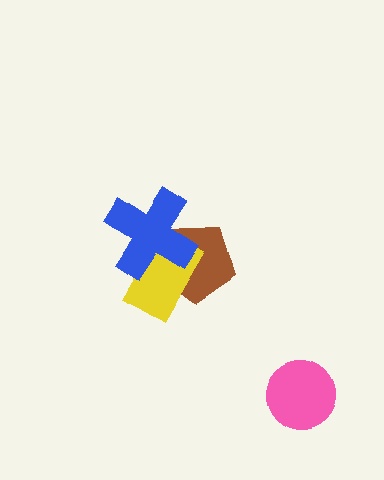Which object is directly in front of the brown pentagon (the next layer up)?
The yellow rectangle is directly in front of the brown pentagon.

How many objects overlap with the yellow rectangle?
2 objects overlap with the yellow rectangle.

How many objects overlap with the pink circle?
0 objects overlap with the pink circle.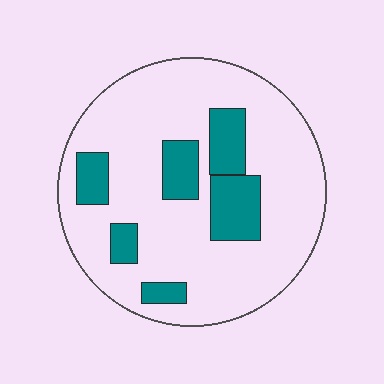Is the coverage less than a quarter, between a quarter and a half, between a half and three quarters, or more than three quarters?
Less than a quarter.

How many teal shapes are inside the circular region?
6.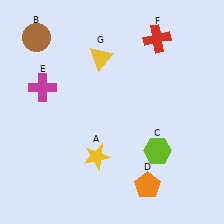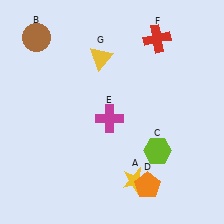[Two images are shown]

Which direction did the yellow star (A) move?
The yellow star (A) moved right.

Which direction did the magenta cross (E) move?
The magenta cross (E) moved right.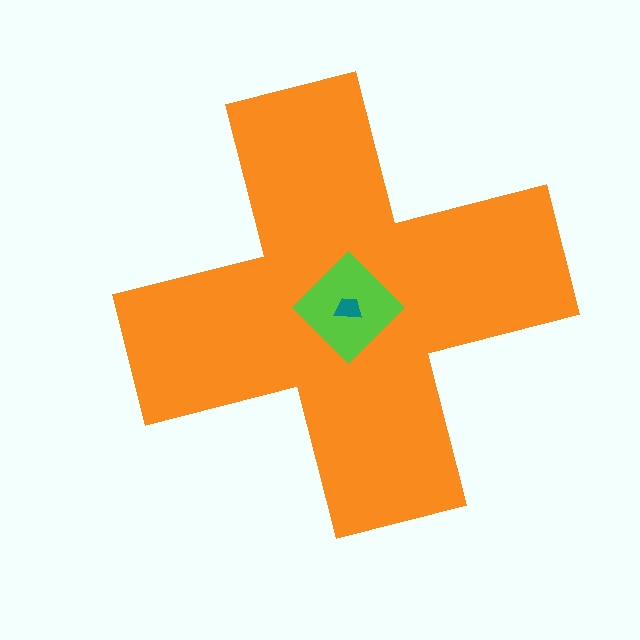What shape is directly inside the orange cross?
The lime diamond.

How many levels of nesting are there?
3.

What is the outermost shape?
The orange cross.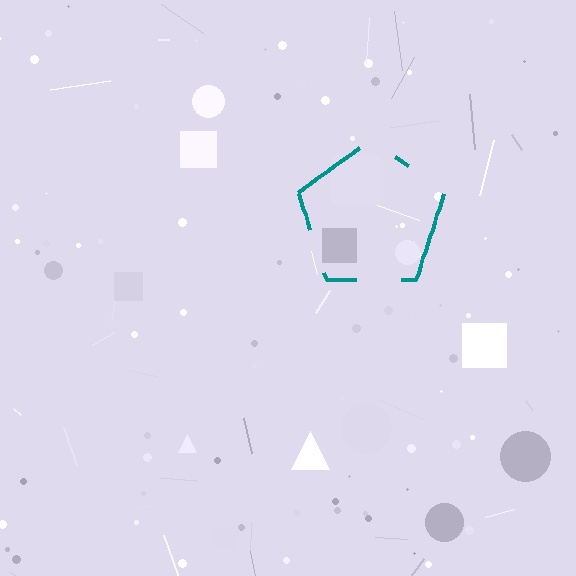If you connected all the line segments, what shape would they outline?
They would outline a pentagon.